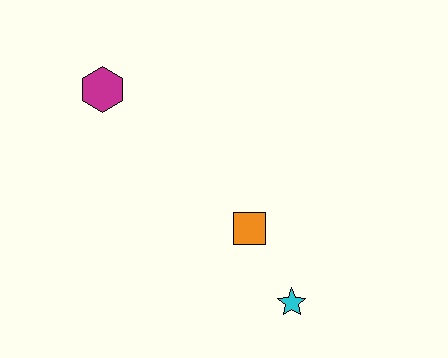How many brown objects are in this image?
There are no brown objects.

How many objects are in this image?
There are 3 objects.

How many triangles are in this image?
There are no triangles.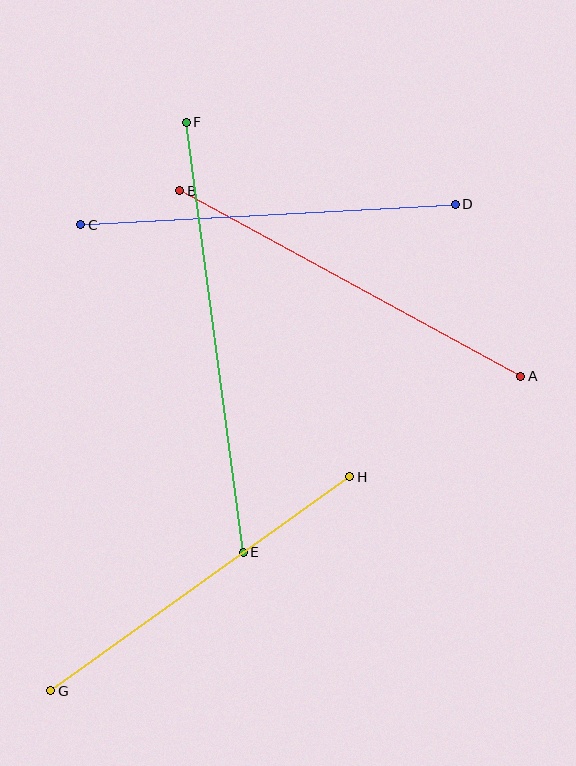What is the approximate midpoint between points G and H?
The midpoint is at approximately (200, 584) pixels.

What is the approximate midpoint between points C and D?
The midpoint is at approximately (268, 215) pixels.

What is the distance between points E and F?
The distance is approximately 434 pixels.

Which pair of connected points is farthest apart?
Points E and F are farthest apart.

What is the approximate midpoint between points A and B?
The midpoint is at approximately (350, 283) pixels.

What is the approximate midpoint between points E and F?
The midpoint is at approximately (215, 337) pixels.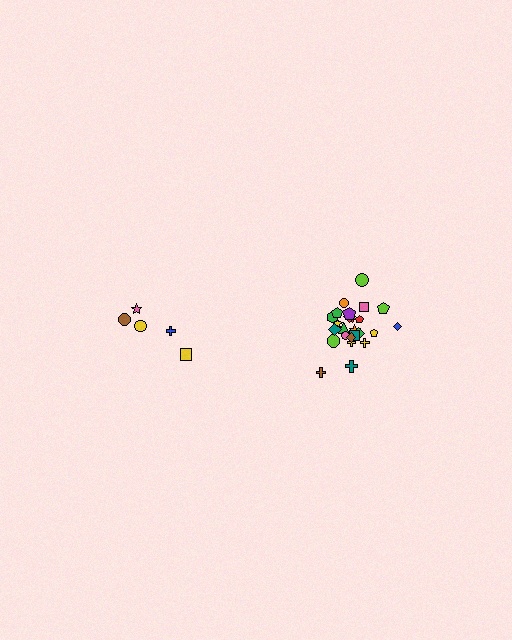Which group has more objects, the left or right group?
The right group.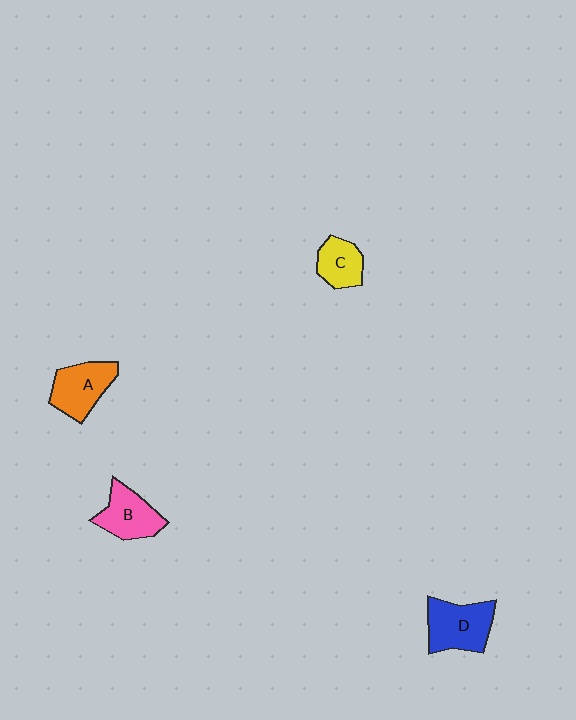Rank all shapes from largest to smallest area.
From largest to smallest: D (blue), A (orange), B (pink), C (yellow).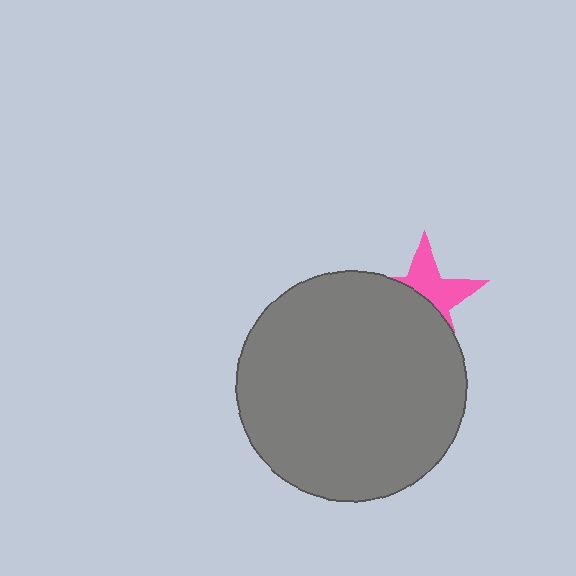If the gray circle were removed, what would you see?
You would see the complete pink star.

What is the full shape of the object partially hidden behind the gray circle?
The partially hidden object is a pink star.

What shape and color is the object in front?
The object in front is a gray circle.